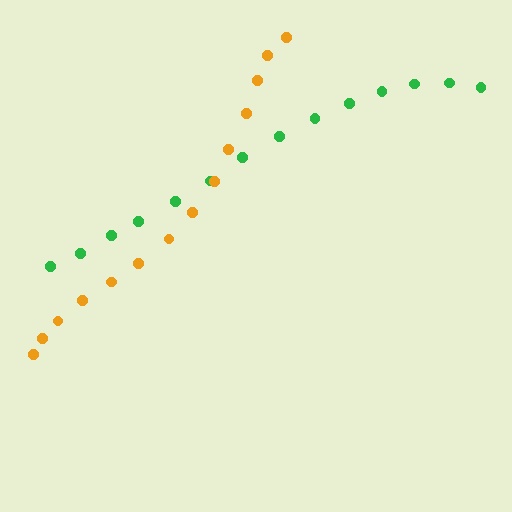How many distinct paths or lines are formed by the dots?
There are 2 distinct paths.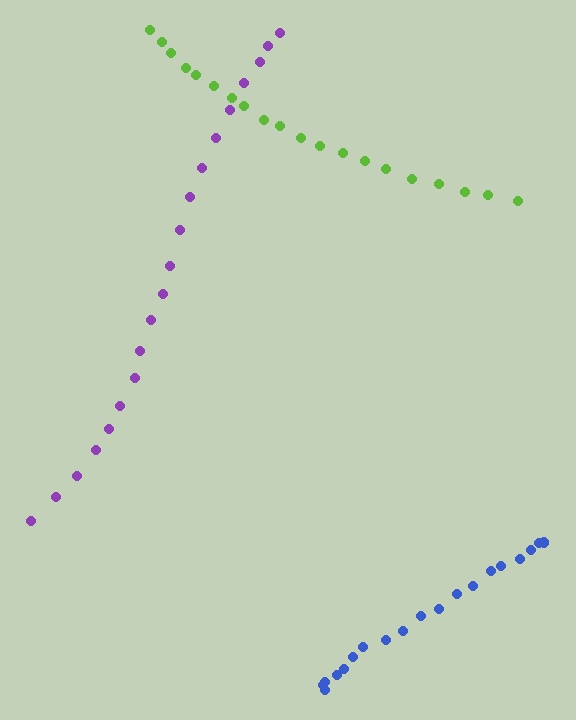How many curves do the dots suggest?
There are 3 distinct paths.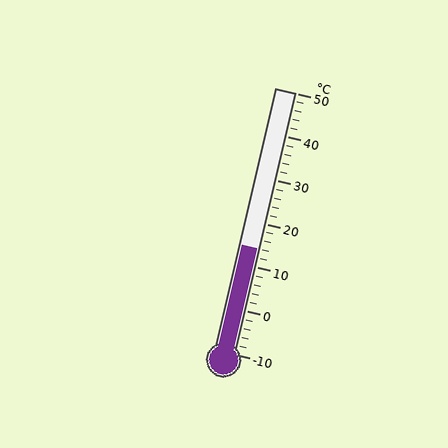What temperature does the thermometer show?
The thermometer shows approximately 14°C.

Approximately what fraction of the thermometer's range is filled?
The thermometer is filled to approximately 40% of its range.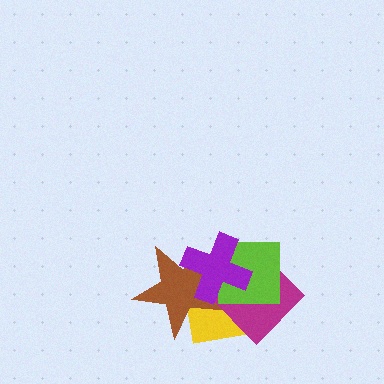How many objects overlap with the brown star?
4 objects overlap with the brown star.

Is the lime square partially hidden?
Yes, it is partially covered by another shape.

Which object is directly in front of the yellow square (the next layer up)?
The brown star is directly in front of the yellow square.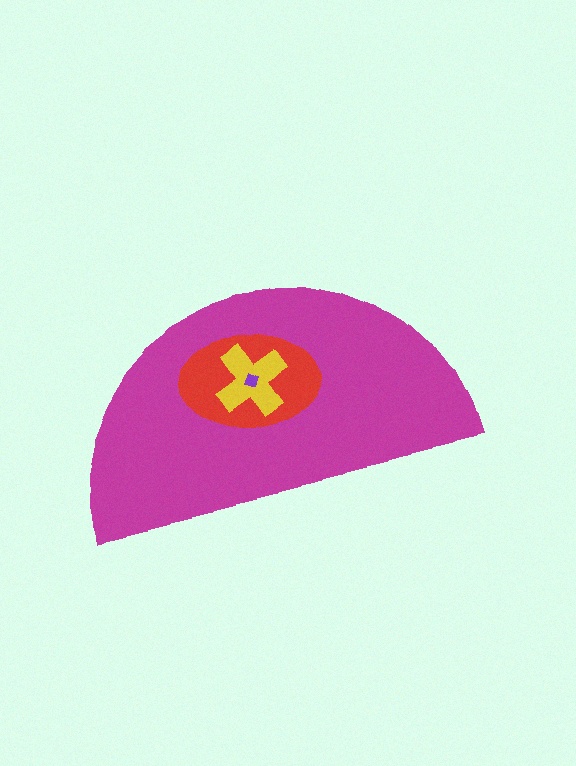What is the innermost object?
The purple diamond.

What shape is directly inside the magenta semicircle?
The red ellipse.